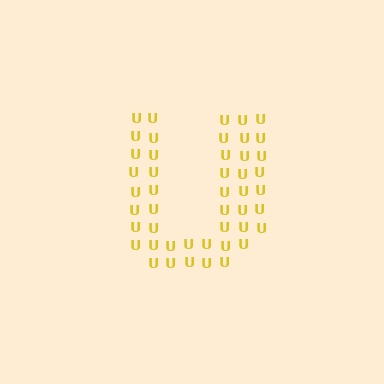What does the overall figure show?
The overall figure shows the letter U.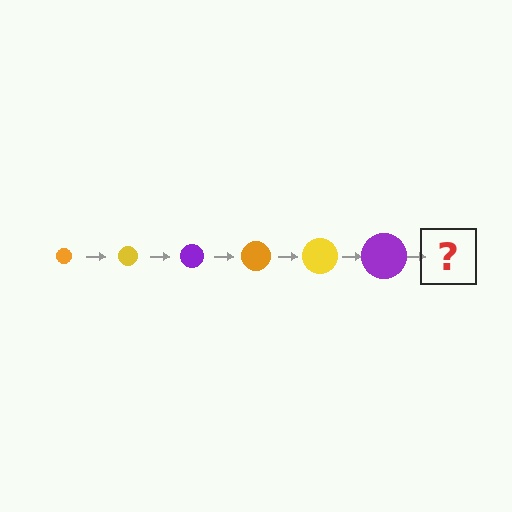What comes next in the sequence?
The next element should be an orange circle, larger than the previous one.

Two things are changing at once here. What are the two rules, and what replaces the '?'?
The two rules are that the circle grows larger each step and the color cycles through orange, yellow, and purple. The '?' should be an orange circle, larger than the previous one.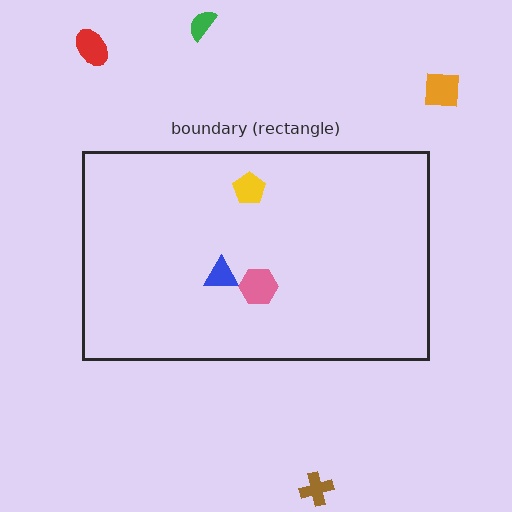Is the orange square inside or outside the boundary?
Outside.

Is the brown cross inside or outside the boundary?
Outside.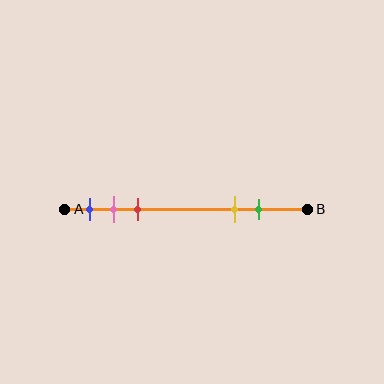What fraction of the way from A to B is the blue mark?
The blue mark is approximately 10% (0.1) of the way from A to B.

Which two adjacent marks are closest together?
The pink and red marks are the closest adjacent pair.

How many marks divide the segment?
There are 5 marks dividing the segment.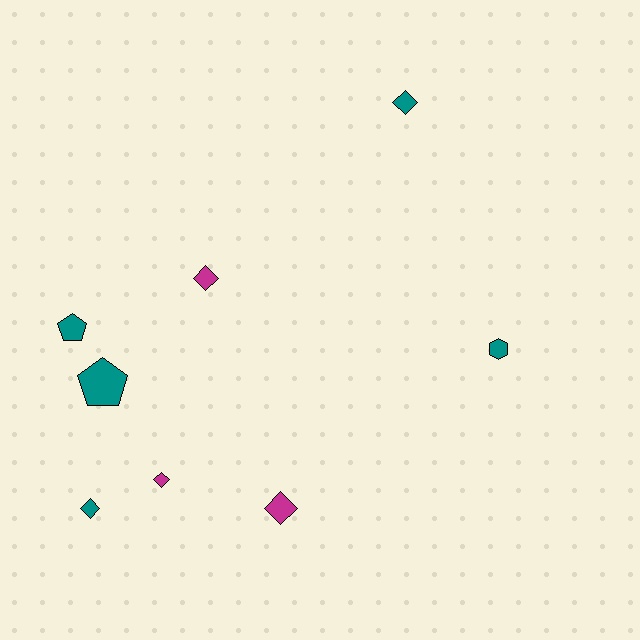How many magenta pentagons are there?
There are no magenta pentagons.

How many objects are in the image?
There are 8 objects.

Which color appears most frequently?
Teal, with 5 objects.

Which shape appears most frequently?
Diamond, with 5 objects.